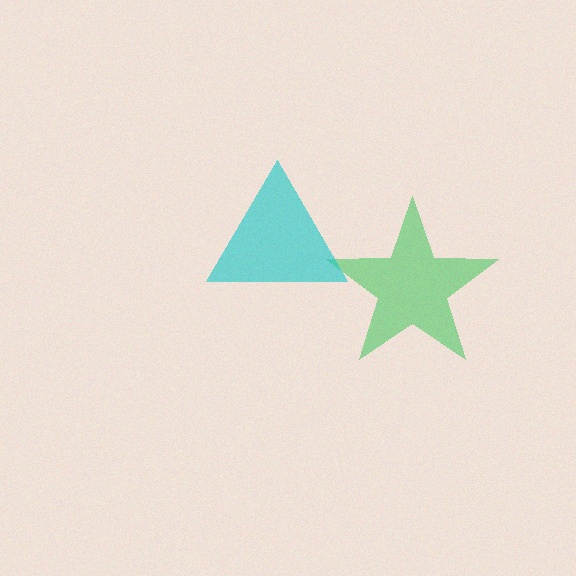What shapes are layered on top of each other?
The layered shapes are: a green star, a cyan triangle.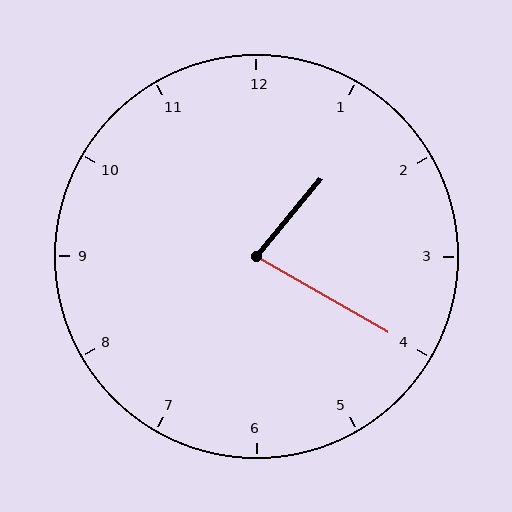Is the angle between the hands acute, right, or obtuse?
It is acute.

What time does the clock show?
1:20.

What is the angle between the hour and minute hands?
Approximately 80 degrees.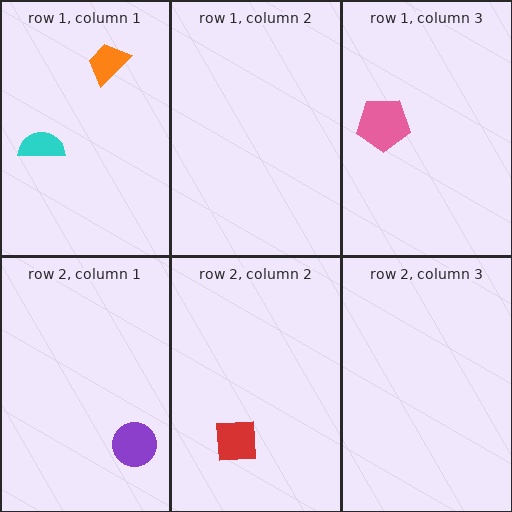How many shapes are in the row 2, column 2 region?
1.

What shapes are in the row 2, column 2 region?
The red square.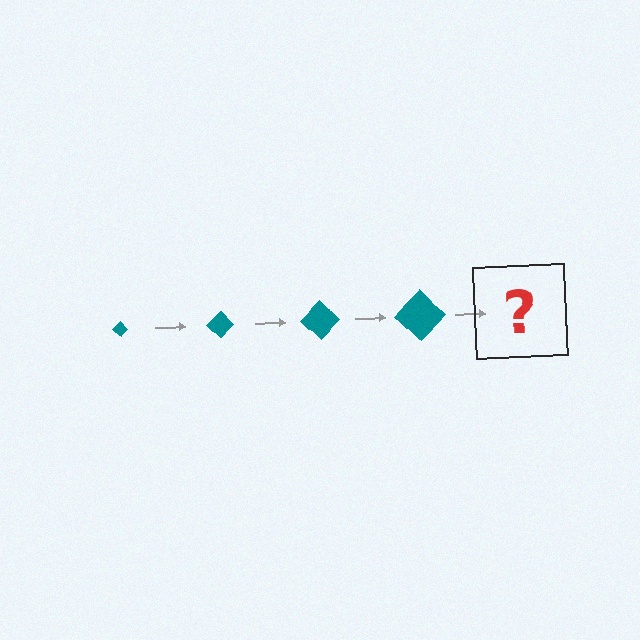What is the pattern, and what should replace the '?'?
The pattern is that the diamond gets progressively larger each step. The '?' should be a teal diamond, larger than the previous one.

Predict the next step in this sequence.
The next step is a teal diamond, larger than the previous one.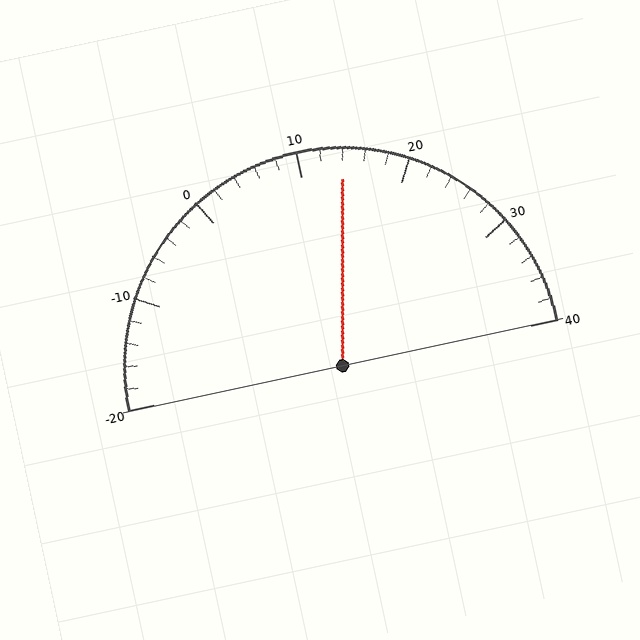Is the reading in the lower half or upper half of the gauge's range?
The reading is in the upper half of the range (-20 to 40).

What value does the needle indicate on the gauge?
The needle indicates approximately 14.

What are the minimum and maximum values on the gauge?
The gauge ranges from -20 to 40.